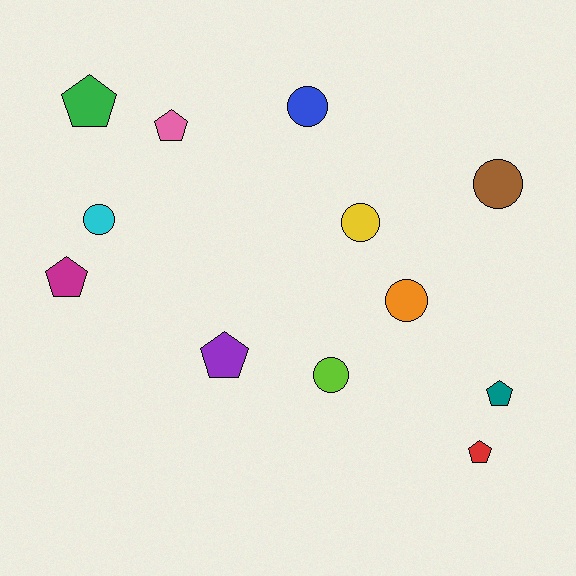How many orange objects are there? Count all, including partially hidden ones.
There is 1 orange object.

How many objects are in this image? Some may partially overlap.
There are 12 objects.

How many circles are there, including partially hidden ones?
There are 6 circles.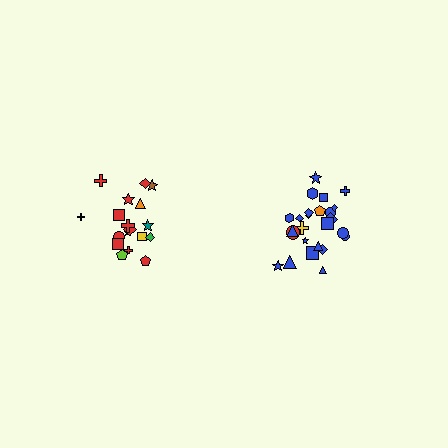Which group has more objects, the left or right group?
The right group.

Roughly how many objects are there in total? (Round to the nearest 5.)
Roughly 45 objects in total.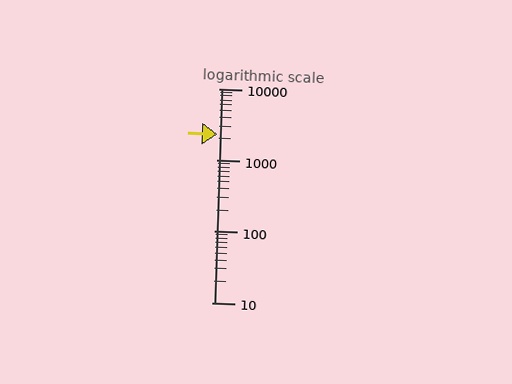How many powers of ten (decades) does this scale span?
The scale spans 3 decades, from 10 to 10000.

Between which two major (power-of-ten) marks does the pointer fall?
The pointer is between 1000 and 10000.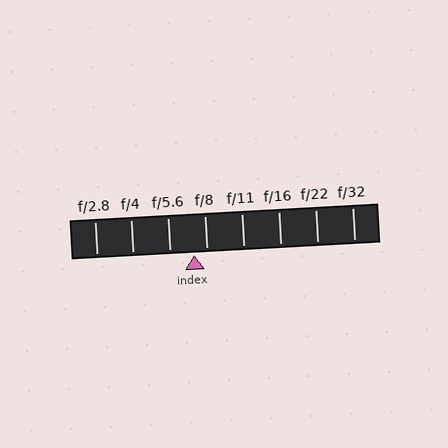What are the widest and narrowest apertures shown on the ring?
The widest aperture shown is f/2.8 and the narrowest is f/32.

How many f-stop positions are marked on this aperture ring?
There are 8 f-stop positions marked.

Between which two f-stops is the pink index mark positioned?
The index mark is between f/5.6 and f/8.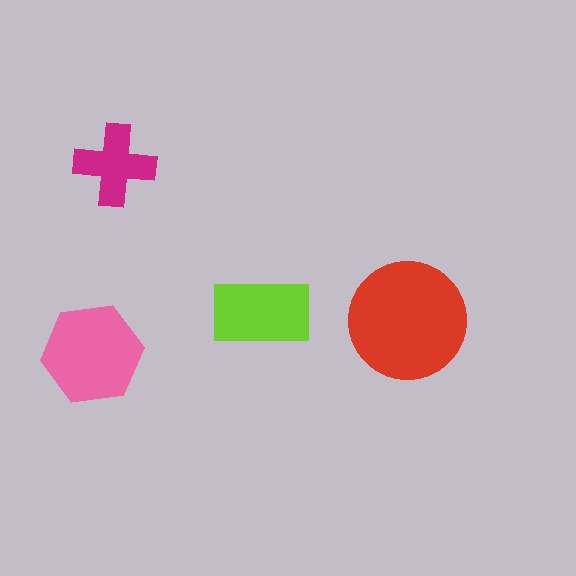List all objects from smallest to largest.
The magenta cross, the lime rectangle, the pink hexagon, the red circle.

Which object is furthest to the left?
The pink hexagon is leftmost.